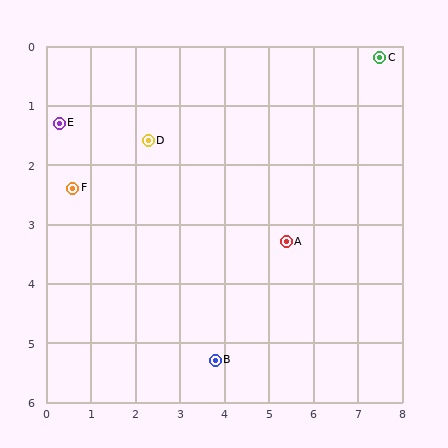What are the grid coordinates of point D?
Point D is at approximately (2.3, 1.6).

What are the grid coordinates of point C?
Point C is at approximately (7.5, 0.2).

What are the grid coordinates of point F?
Point F is at approximately (0.6, 2.4).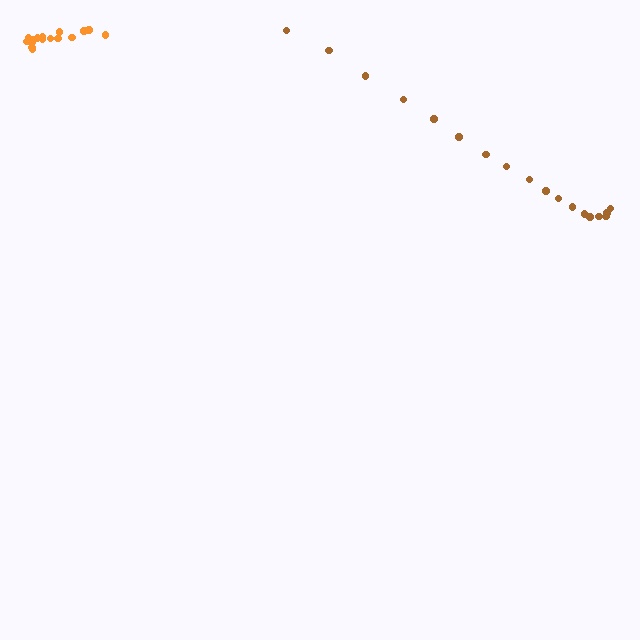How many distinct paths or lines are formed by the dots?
There are 2 distinct paths.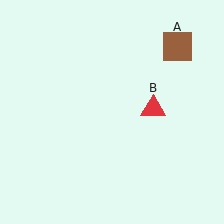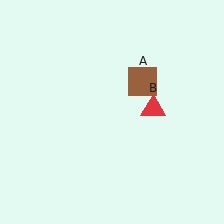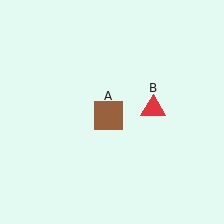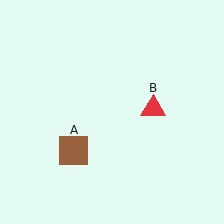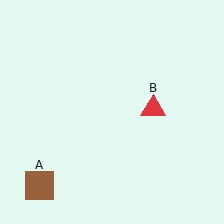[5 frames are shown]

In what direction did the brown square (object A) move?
The brown square (object A) moved down and to the left.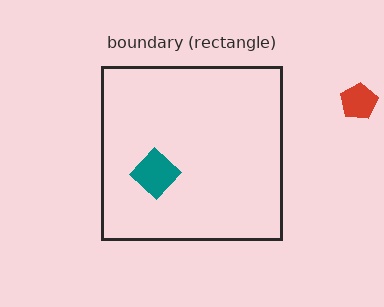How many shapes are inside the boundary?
1 inside, 1 outside.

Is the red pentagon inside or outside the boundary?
Outside.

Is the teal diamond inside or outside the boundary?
Inside.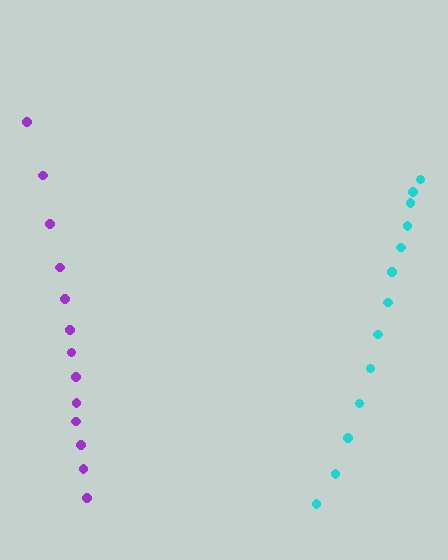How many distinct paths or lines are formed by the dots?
There are 2 distinct paths.